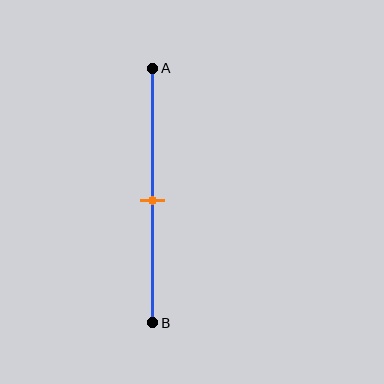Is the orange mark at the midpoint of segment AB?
Yes, the mark is approximately at the midpoint.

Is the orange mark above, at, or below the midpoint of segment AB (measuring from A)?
The orange mark is approximately at the midpoint of segment AB.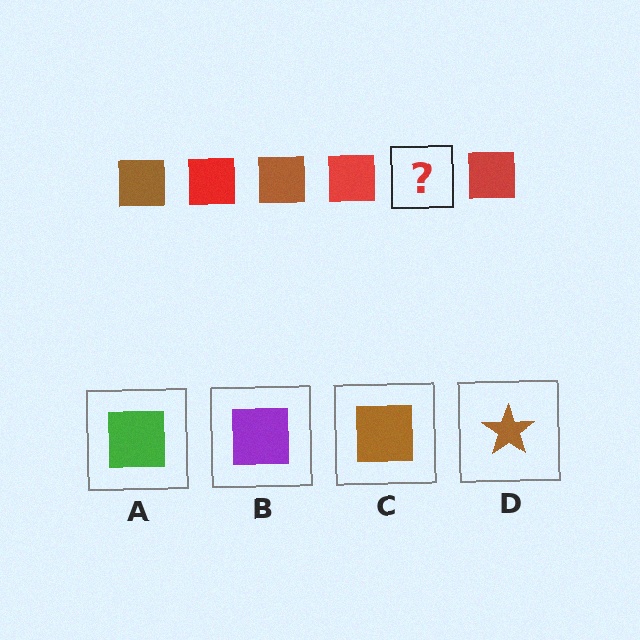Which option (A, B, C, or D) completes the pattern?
C.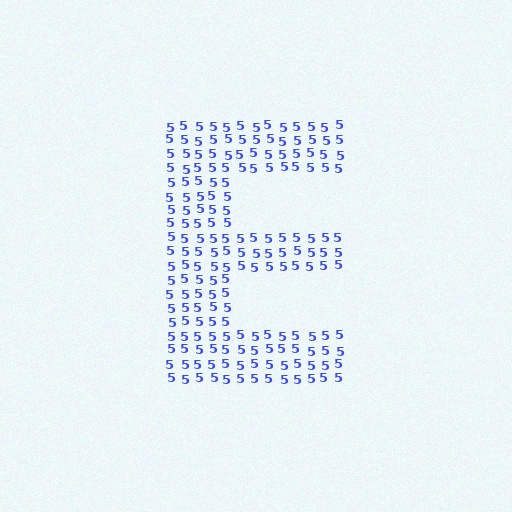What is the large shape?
The large shape is the letter E.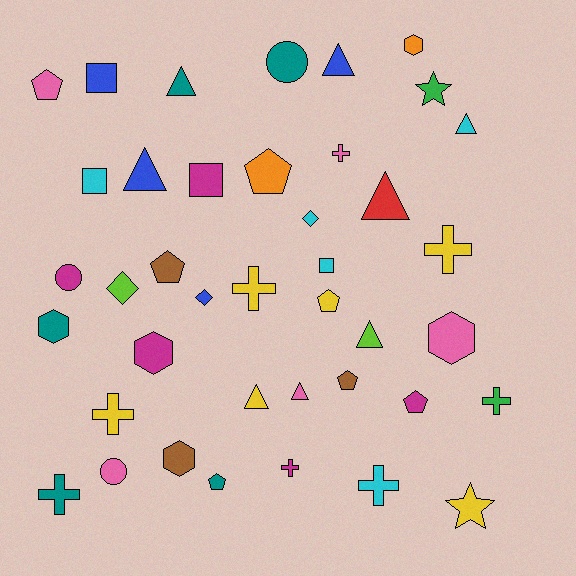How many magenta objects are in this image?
There are 5 magenta objects.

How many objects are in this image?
There are 40 objects.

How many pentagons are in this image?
There are 7 pentagons.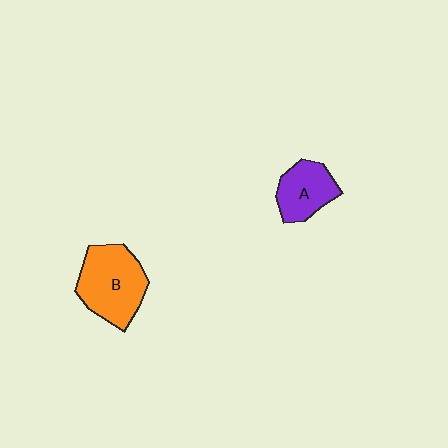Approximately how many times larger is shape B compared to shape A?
Approximately 1.6 times.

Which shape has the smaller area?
Shape A (purple).